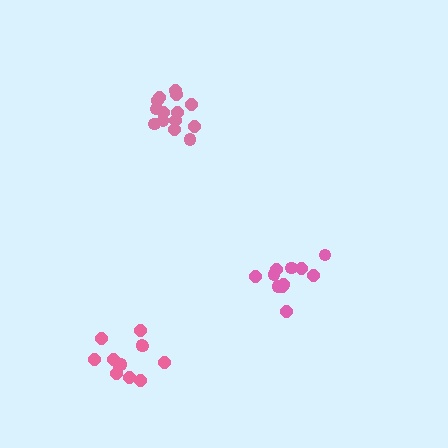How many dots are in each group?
Group 1: 11 dots, Group 2: 12 dots, Group 3: 14 dots (37 total).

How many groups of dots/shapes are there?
There are 3 groups.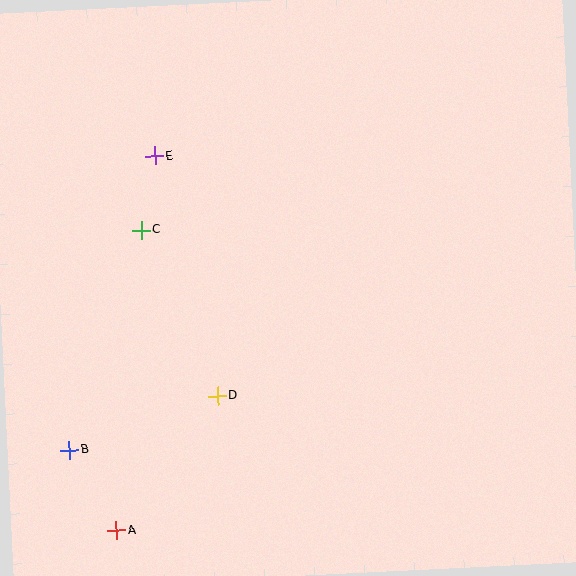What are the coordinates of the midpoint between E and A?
The midpoint between E and A is at (136, 343).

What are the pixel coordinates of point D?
Point D is at (217, 396).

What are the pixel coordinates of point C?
Point C is at (141, 230).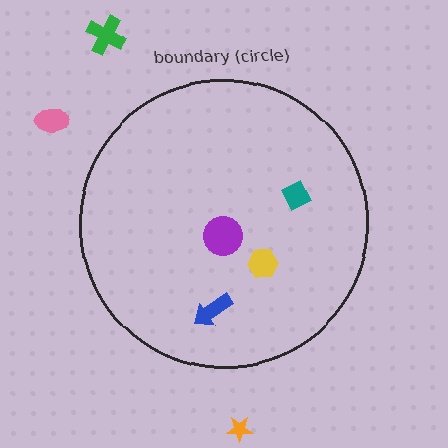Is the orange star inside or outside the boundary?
Outside.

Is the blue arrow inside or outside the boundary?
Inside.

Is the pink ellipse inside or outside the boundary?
Outside.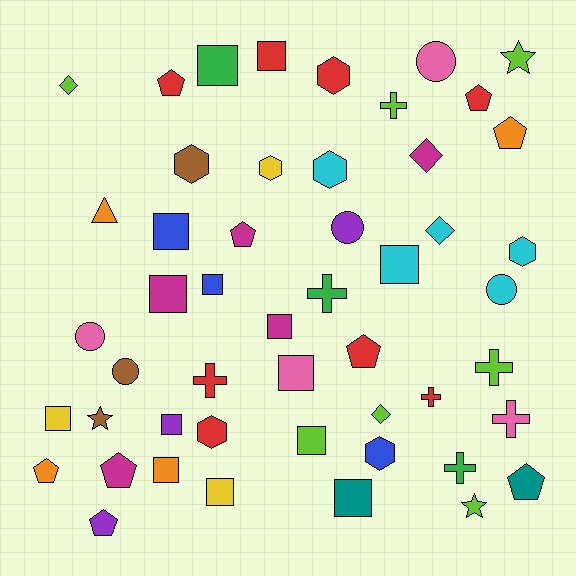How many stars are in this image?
There are 3 stars.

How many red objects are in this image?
There are 8 red objects.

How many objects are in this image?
There are 50 objects.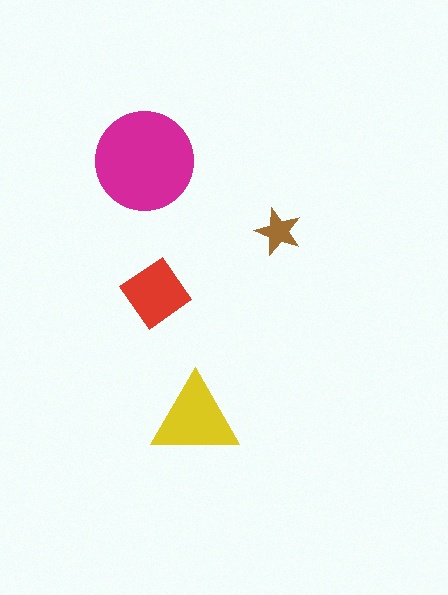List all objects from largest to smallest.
The magenta circle, the yellow triangle, the red diamond, the brown star.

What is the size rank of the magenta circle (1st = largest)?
1st.